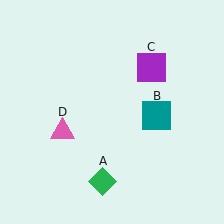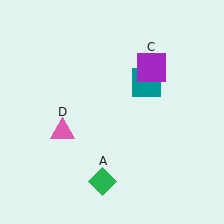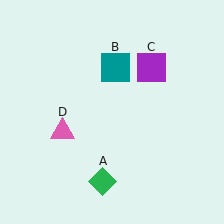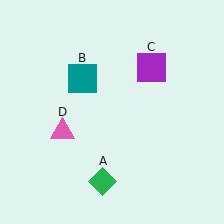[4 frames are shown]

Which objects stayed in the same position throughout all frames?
Green diamond (object A) and purple square (object C) and pink triangle (object D) remained stationary.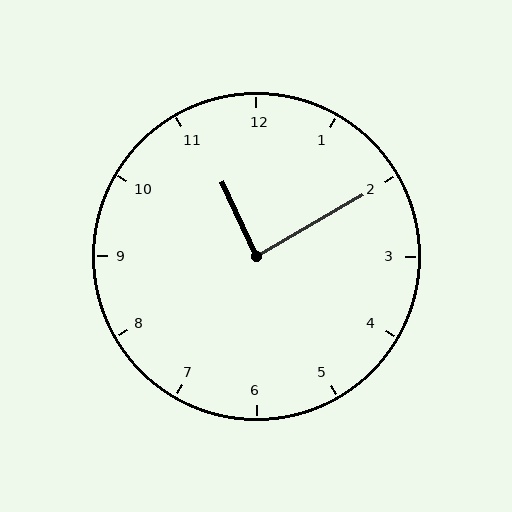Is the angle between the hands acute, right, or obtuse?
It is right.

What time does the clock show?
11:10.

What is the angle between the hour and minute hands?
Approximately 85 degrees.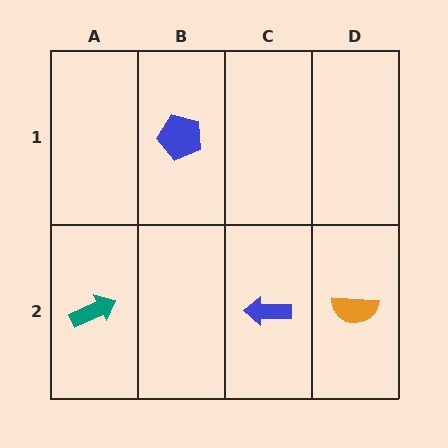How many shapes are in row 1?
1 shape.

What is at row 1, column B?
A blue pentagon.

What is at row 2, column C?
A blue arrow.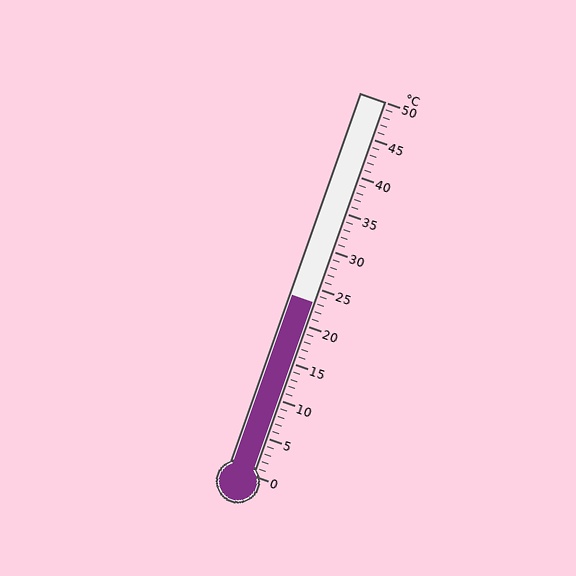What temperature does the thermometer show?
The thermometer shows approximately 23°C.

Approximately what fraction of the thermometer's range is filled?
The thermometer is filled to approximately 45% of its range.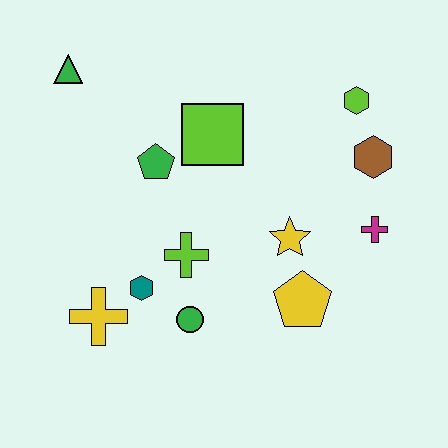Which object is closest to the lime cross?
The teal hexagon is closest to the lime cross.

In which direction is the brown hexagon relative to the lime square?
The brown hexagon is to the right of the lime square.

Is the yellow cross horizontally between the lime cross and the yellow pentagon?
No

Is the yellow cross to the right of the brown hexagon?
No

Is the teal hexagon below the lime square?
Yes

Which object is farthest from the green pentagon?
The magenta cross is farthest from the green pentagon.